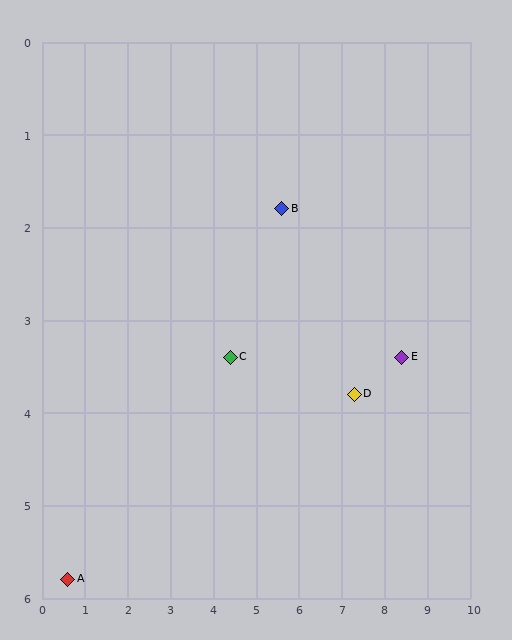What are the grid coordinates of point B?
Point B is at approximately (5.6, 1.8).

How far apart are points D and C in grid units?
Points D and C are about 2.9 grid units apart.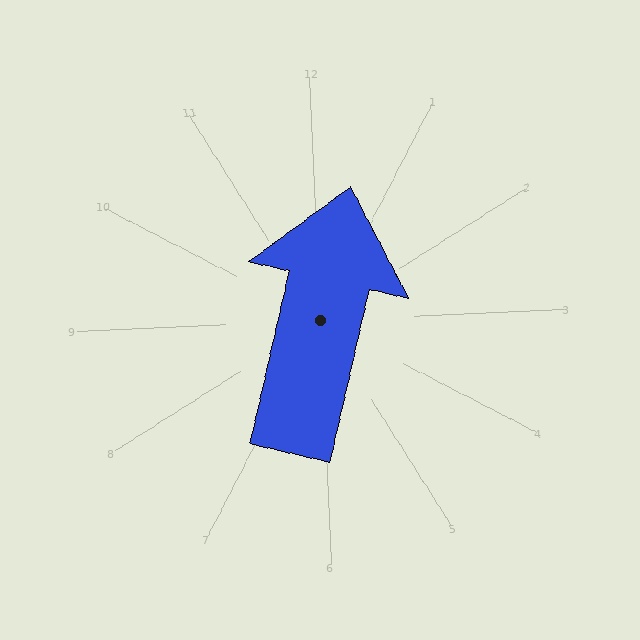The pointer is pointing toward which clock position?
Roughly 1 o'clock.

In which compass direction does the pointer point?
North.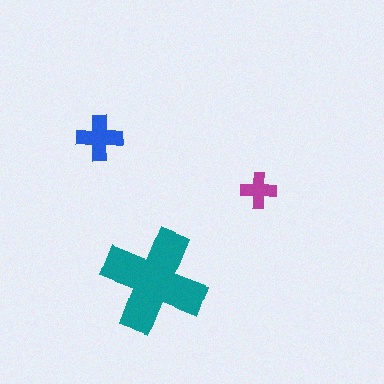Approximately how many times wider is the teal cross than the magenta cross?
About 3 times wider.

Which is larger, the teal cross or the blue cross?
The teal one.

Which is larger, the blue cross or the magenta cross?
The blue one.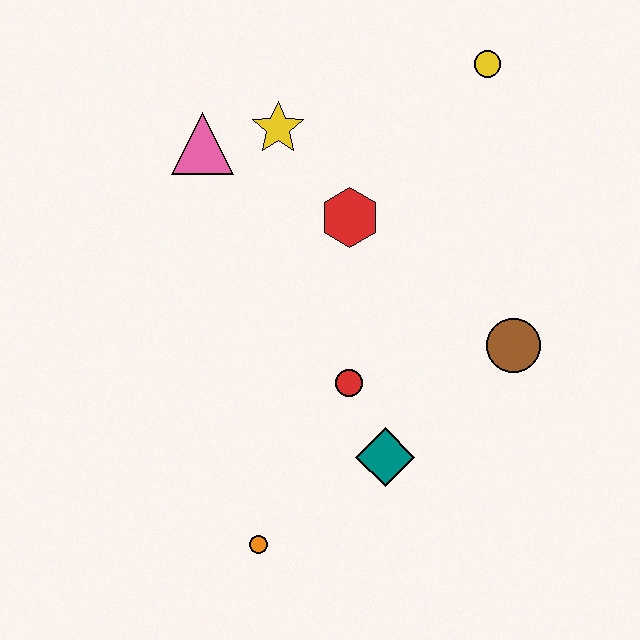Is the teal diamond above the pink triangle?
No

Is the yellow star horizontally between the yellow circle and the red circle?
No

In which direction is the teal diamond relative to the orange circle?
The teal diamond is to the right of the orange circle.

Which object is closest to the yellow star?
The pink triangle is closest to the yellow star.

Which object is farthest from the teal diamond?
The yellow circle is farthest from the teal diamond.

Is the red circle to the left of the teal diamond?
Yes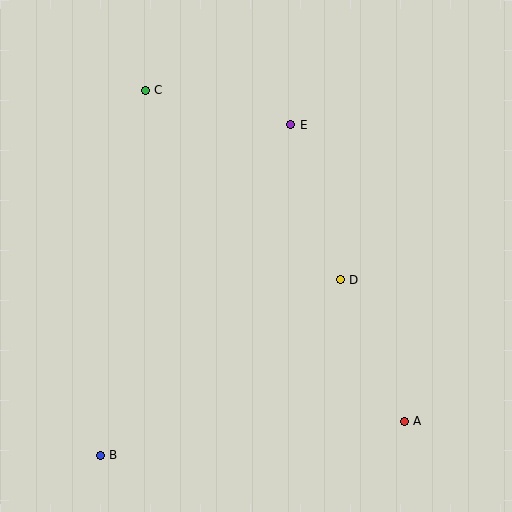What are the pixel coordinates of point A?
Point A is at (404, 421).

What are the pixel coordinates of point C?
Point C is at (145, 90).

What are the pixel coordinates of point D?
Point D is at (340, 280).